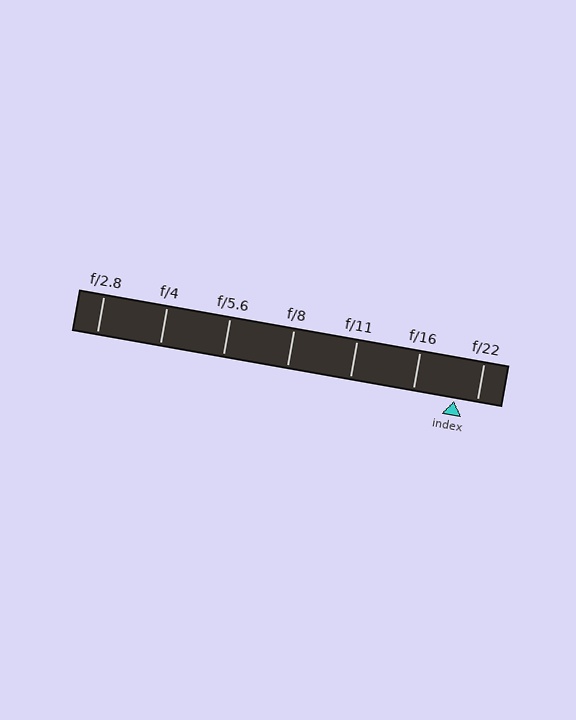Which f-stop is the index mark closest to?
The index mark is closest to f/22.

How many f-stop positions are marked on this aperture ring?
There are 7 f-stop positions marked.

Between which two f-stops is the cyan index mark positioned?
The index mark is between f/16 and f/22.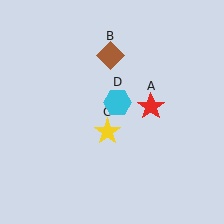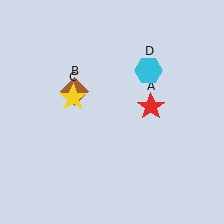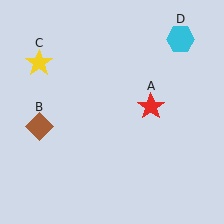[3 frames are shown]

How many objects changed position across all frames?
3 objects changed position: brown diamond (object B), yellow star (object C), cyan hexagon (object D).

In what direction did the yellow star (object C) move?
The yellow star (object C) moved up and to the left.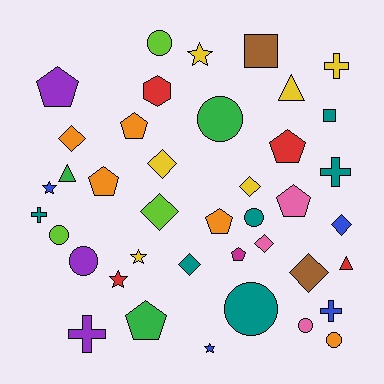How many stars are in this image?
There are 5 stars.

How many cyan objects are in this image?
There are no cyan objects.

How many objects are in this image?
There are 40 objects.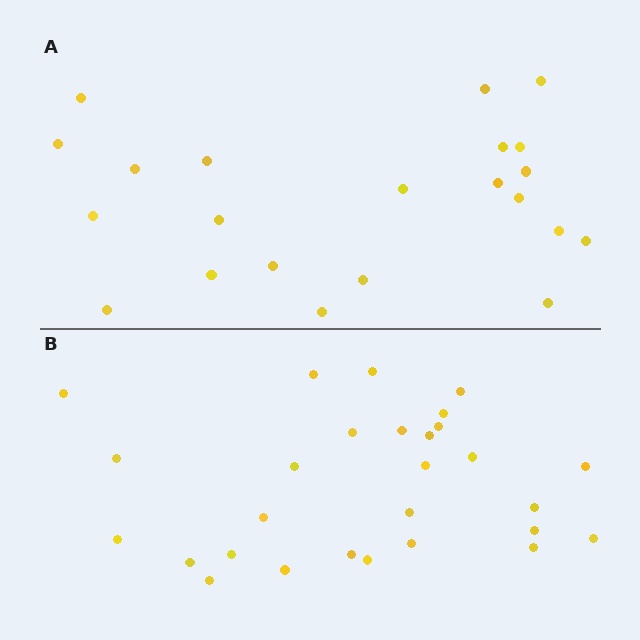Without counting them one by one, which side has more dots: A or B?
Region B (the bottom region) has more dots.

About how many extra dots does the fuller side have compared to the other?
Region B has about 6 more dots than region A.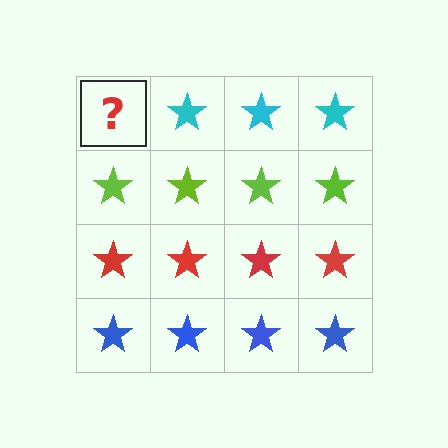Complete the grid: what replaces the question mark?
The question mark should be replaced with a cyan star.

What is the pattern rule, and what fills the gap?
The rule is that each row has a consistent color. The gap should be filled with a cyan star.